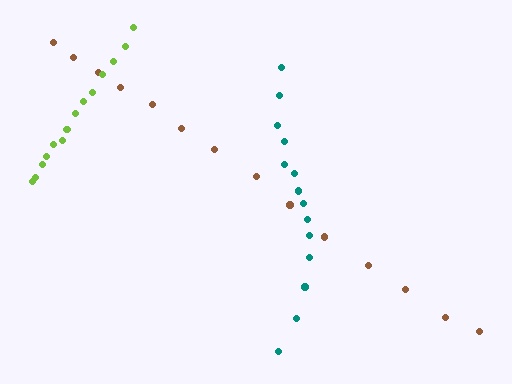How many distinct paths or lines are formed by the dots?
There are 3 distinct paths.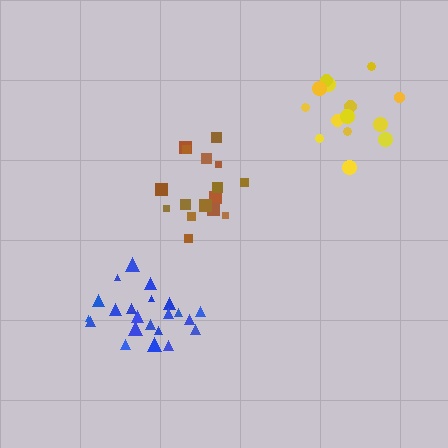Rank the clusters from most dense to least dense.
blue, yellow, brown.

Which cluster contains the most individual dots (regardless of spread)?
Blue (25).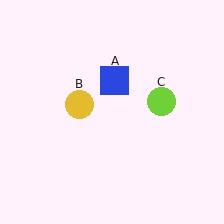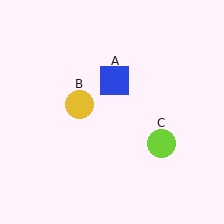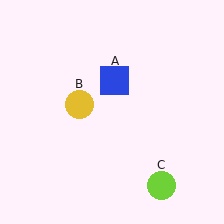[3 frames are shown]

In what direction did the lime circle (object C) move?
The lime circle (object C) moved down.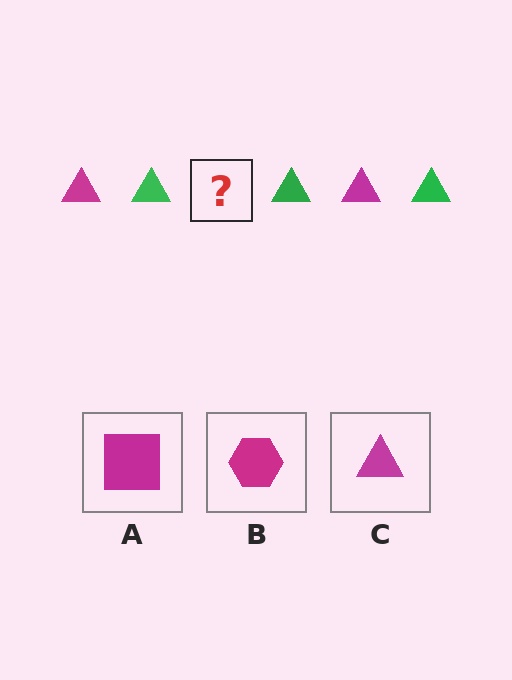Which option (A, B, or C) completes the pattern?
C.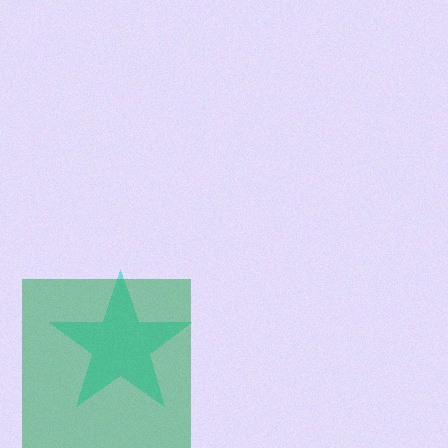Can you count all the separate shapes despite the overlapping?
Yes, there are 2 separate shapes.